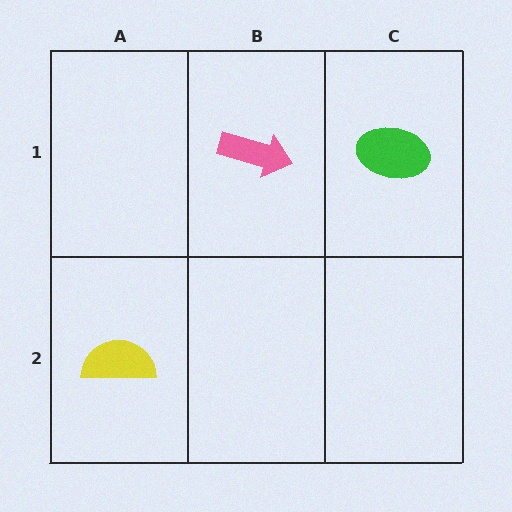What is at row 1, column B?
A pink arrow.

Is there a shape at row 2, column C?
No, that cell is empty.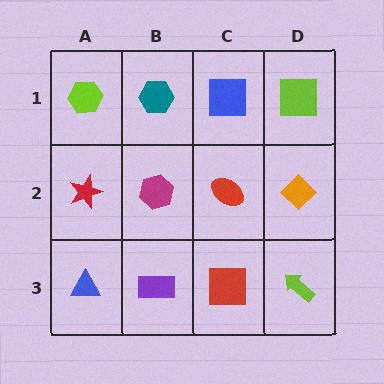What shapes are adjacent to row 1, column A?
A red star (row 2, column A), a teal hexagon (row 1, column B).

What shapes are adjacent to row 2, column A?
A lime hexagon (row 1, column A), a blue triangle (row 3, column A), a magenta hexagon (row 2, column B).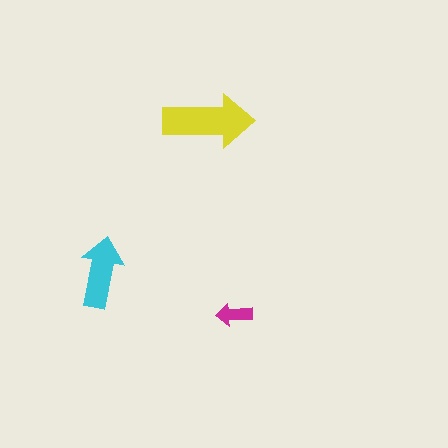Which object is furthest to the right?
The magenta arrow is rightmost.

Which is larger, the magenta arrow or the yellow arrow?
The yellow one.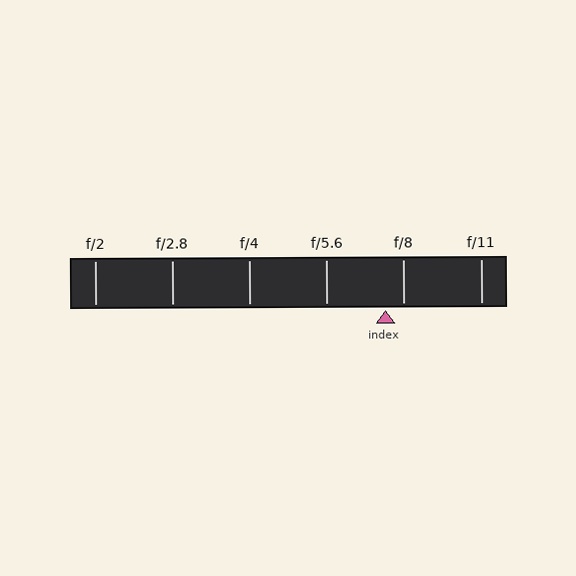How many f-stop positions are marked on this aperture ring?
There are 6 f-stop positions marked.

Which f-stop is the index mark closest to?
The index mark is closest to f/8.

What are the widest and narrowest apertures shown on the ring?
The widest aperture shown is f/2 and the narrowest is f/11.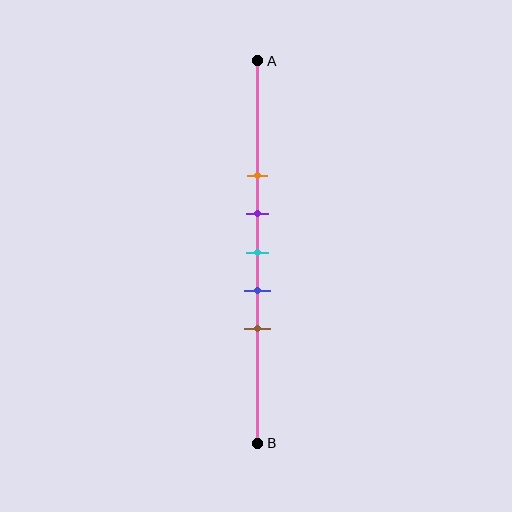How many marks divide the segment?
There are 5 marks dividing the segment.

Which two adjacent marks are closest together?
The purple and cyan marks are the closest adjacent pair.